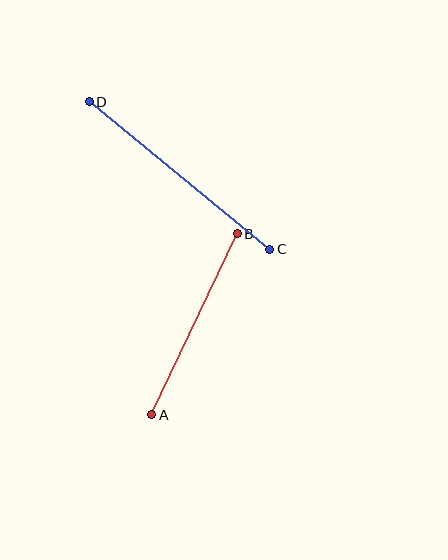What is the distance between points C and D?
The distance is approximately 233 pixels.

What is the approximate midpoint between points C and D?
The midpoint is at approximately (179, 176) pixels.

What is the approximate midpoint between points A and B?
The midpoint is at approximately (194, 324) pixels.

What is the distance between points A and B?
The distance is approximately 200 pixels.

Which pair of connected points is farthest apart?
Points C and D are farthest apart.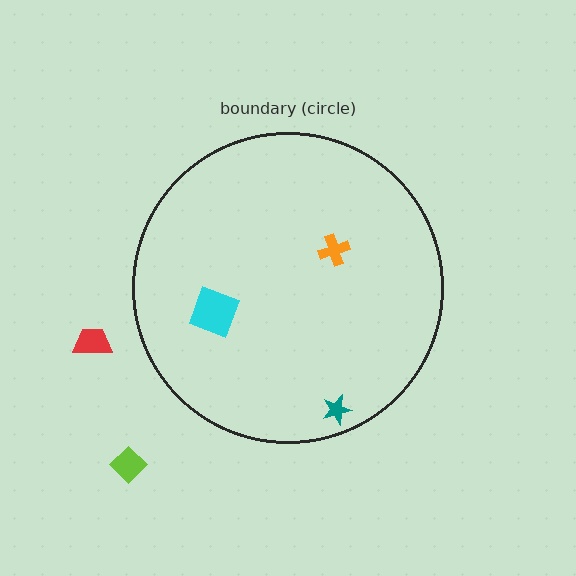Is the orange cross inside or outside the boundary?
Inside.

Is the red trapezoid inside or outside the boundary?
Outside.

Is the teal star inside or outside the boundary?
Inside.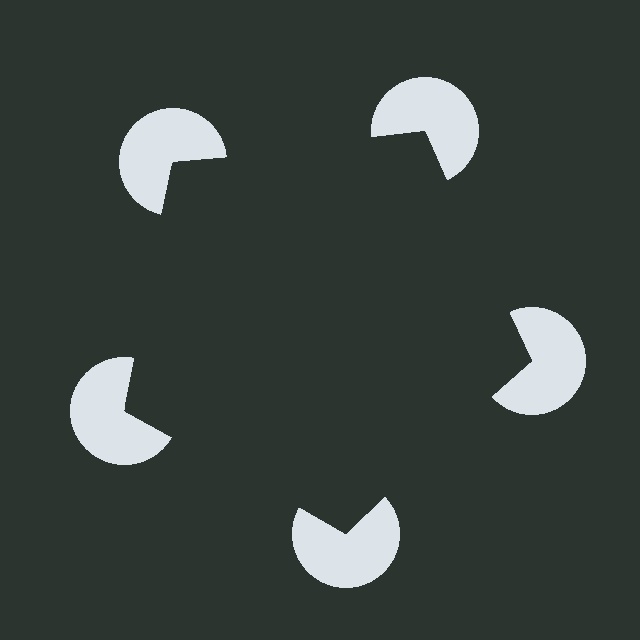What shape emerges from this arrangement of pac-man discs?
An illusory pentagon — its edges are inferred from the aligned wedge cuts in the pac-man discs, not physically drawn.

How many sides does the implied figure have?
5 sides.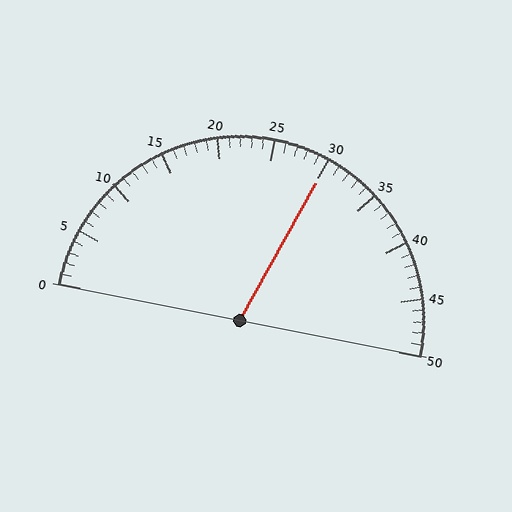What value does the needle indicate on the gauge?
The needle indicates approximately 30.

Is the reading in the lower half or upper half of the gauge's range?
The reading is in the upper half of the range (0 to 50).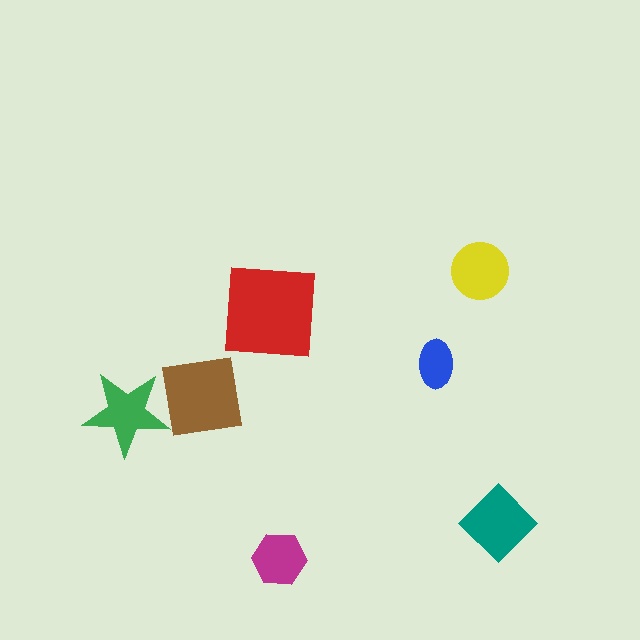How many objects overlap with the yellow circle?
0 objects overlap with the yellow circle.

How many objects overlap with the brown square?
1 object overlaps with the brown square.